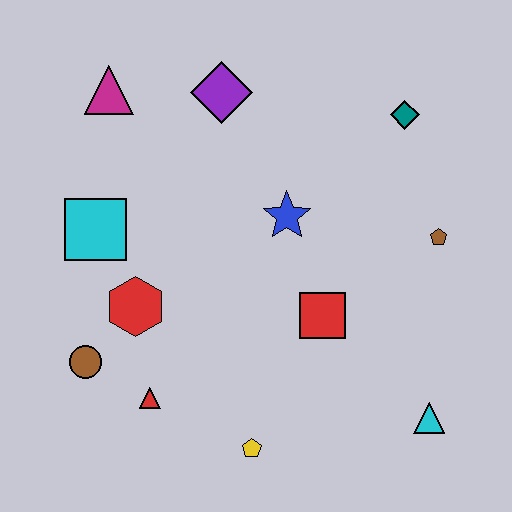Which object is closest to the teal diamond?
The brown pentagon is closest to the teal diamond.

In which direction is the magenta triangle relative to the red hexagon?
The magenta triangle is above the red hexagon.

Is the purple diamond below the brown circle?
No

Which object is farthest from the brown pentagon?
The brown circle is farthest from the brown pentagon.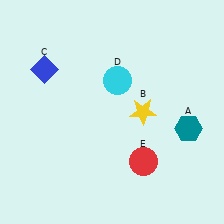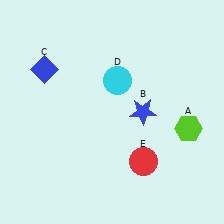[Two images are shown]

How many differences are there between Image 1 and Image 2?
There are 2 differences between the two images.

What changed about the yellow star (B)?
In Image 1, B is yellow. In Image 2, it changed to blue.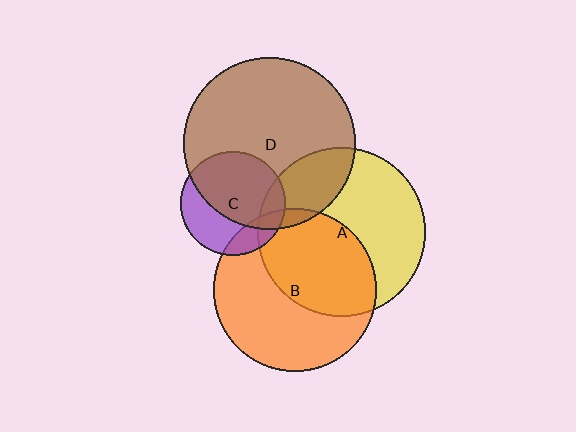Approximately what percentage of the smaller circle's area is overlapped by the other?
Approximately 45%.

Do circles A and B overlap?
Yes.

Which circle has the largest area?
Circle D (brown).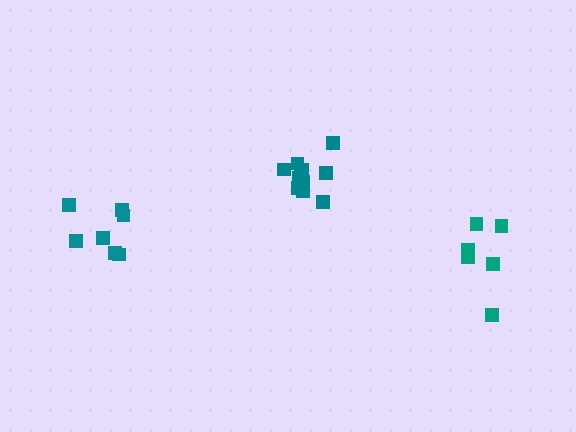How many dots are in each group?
Group 1: 12 dots, Group 2: 6 dots, Group 3: 7 dots (25 total).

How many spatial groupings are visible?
There are 3 spatial groupings.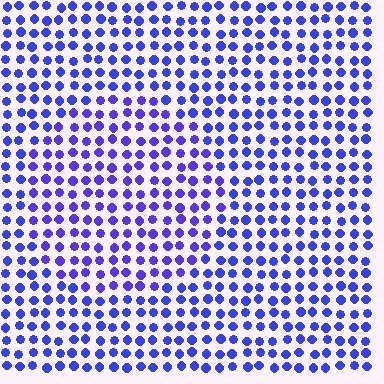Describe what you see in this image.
The image is filled with small blue elements in a uniform arrangement. A circle-shaped region is visible where the elements are tinted to a slightly different hue, forming a subtle color boundary.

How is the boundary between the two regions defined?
The boundary is defined purely by a slight shift in hue (about 17 degrees). Spacing, size, and orientation are identical on both sides.